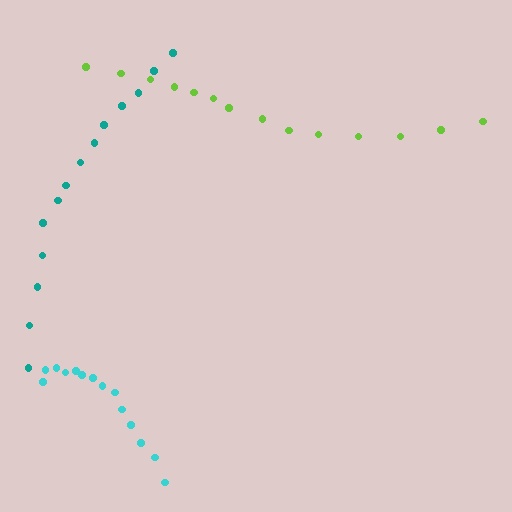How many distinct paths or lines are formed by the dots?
There are 3 distinct paths.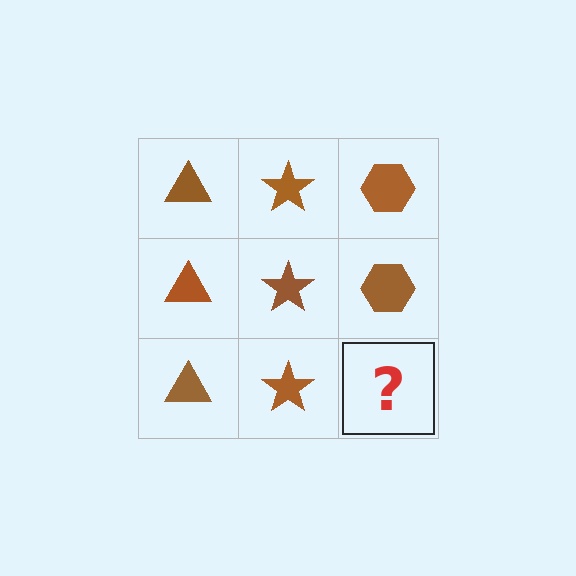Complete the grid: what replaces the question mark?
The question mark should be replaced with a brown hexagon.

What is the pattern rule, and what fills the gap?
The rule is that each column has a consistent shape. The gap should be filled with a brown hexagon.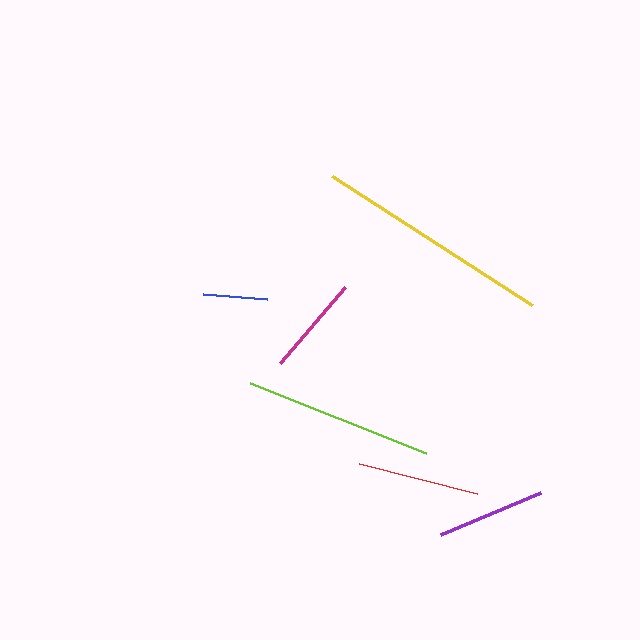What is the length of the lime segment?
The lime segment is approximately 190 pixels long.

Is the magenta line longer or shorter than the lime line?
The lime line is longer than the magenta line.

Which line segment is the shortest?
The blue line is the shortest at approximately 65 pixels.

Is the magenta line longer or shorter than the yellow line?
The yellow line is longer than the magenta line.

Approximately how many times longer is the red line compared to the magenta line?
The red line is approximately 1.2 times the length of the magenta line.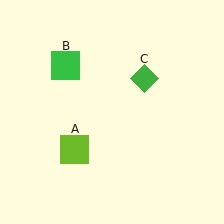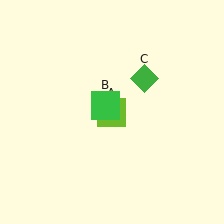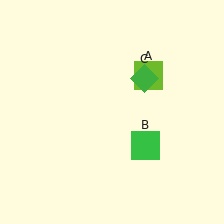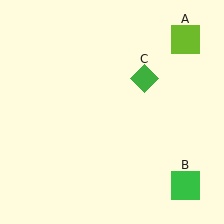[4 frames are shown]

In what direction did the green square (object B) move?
The green square (object B) moved down and to the right.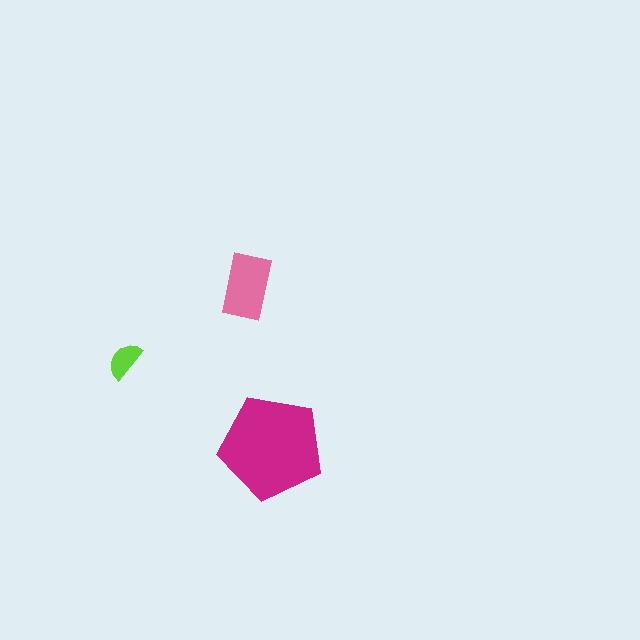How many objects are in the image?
There are 3 objects in the image.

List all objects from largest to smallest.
The magenta pentagon, the pink rectangle, the lime semicircle.